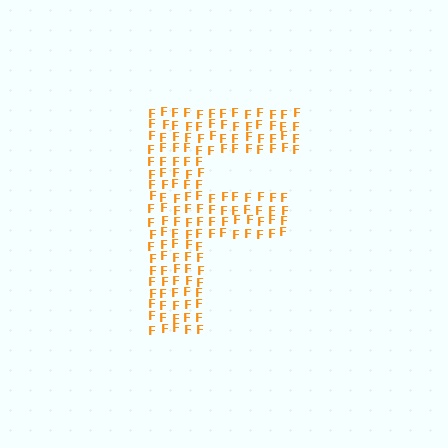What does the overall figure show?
The overall figure shows the letter F.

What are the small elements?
The small elements are letter F's.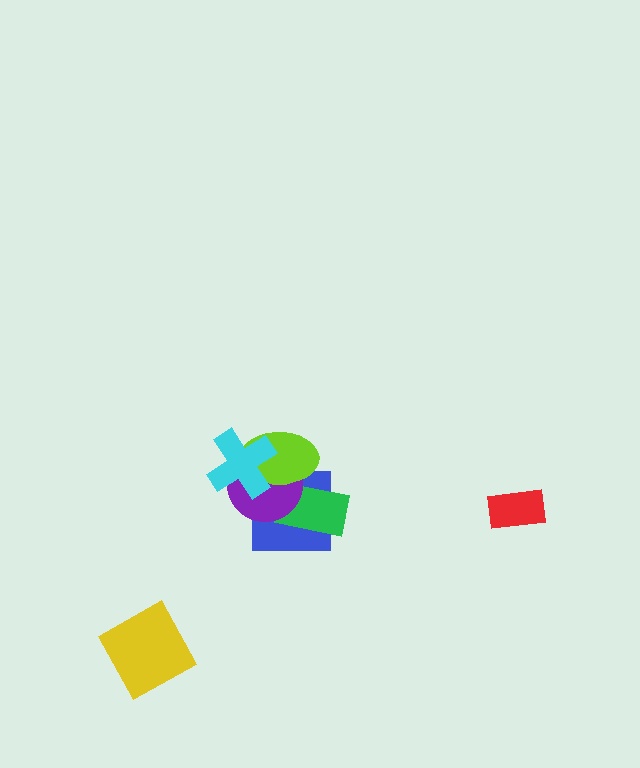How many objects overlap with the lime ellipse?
4 objects overlap with the lime ellipse.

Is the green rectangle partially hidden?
Yes, it is partially covered by another shape.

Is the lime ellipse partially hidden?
Yes, it is partially covered by another shape.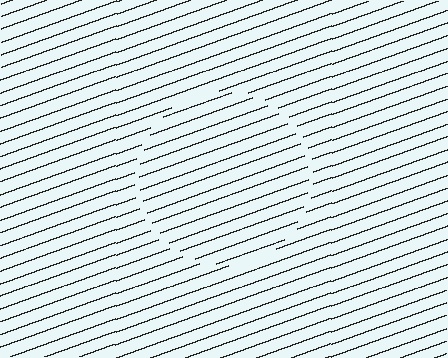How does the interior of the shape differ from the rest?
The interior of the shape contains the same grating, shifted by half a period — the contour is defined by the phase discontinuity where line-ends from the inner and outer gratings abut.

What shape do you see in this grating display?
An illusory circle. The interior of the shape contains the same grating, shifted by half a period — the contour is defined by the phase discontinuity where line-ends from the inner and outer gratings abut.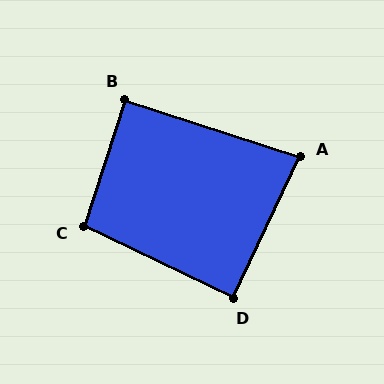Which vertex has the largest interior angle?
C, at approximately 97 degrees.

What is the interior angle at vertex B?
Approximately 90 degrees (approximately right).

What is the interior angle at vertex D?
Approximately 90 degrees (approximately right).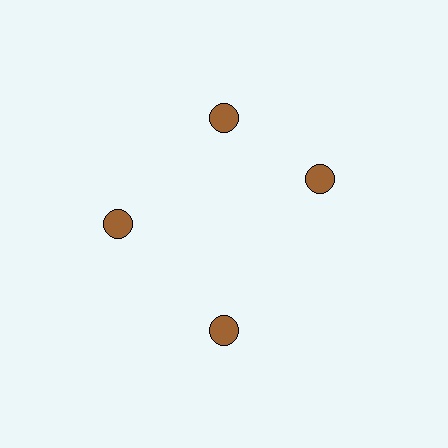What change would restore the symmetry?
The symmetry would be restored by rotating it back into even spacing with its neighbors so that all 4 circles sit at equal angles and equal distance from the center.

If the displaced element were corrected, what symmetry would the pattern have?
It would have 4-fold rotational symmetry — the pattern would map onto itself every 90 degrees.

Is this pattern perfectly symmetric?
No. The 4 brown circles are arranged in a ring, but one element near the 3 o'clock position is rotated out of alignment along the ring, breaking the 4-fold rotational symmetry.